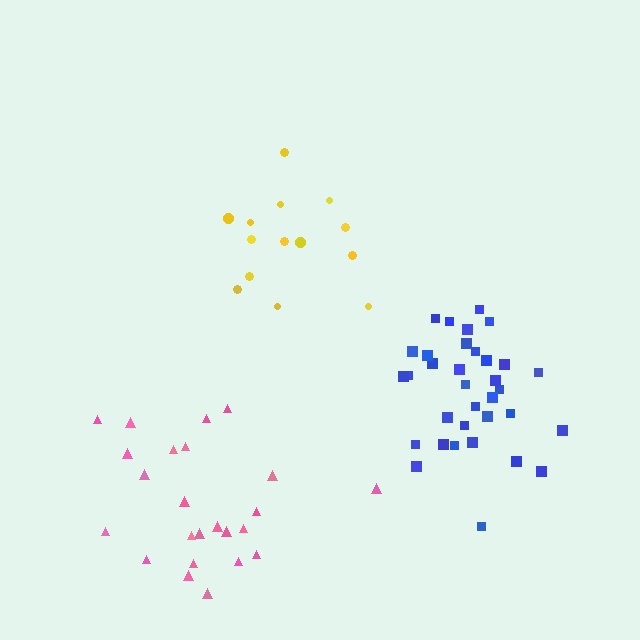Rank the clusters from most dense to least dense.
blue, yellow, pink.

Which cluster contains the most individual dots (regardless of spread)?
Blue (34).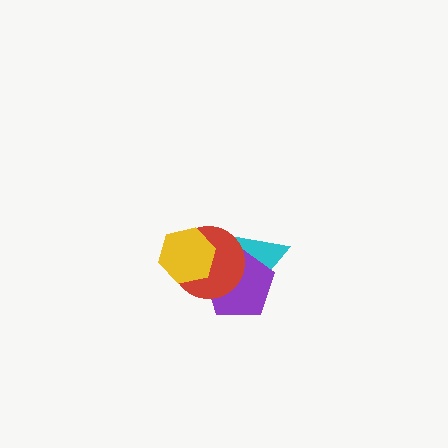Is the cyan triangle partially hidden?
Yes, it is partially covered by another shape.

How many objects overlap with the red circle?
3 objects overlap with the red circle.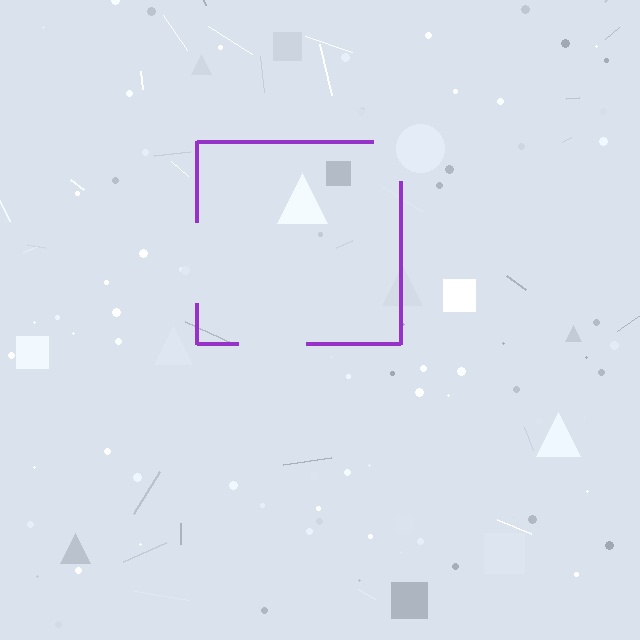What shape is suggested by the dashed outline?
The dashed outline suggests a square.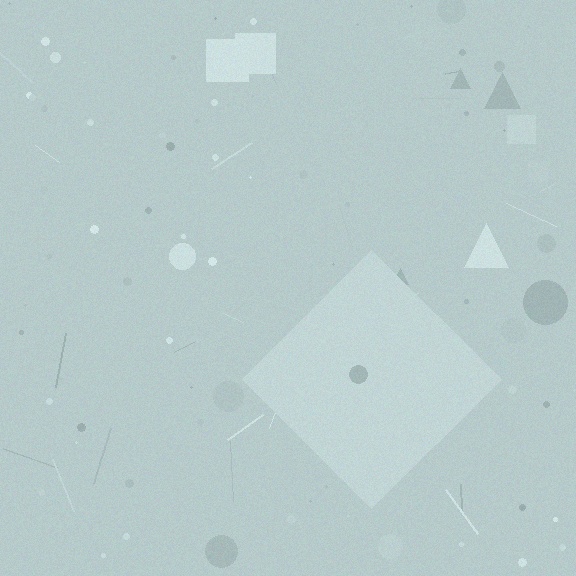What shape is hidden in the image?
A diamond is hidden in the image.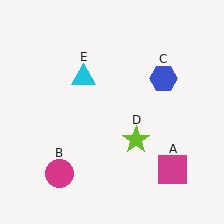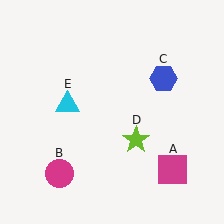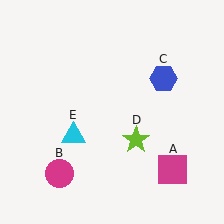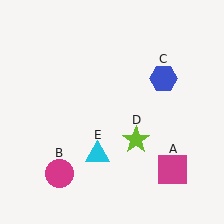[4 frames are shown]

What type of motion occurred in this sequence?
The cyan triangle (object E) rotated counterclockwise around the center of the scene.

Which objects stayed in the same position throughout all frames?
Magenta square (object A) and magenta circle (object B) and blue hexagon (object C) and lime star (object D) remained stationary.